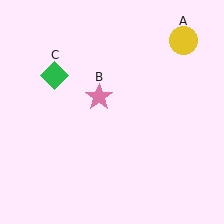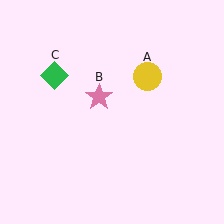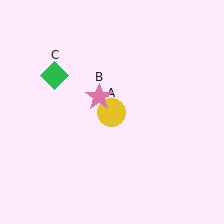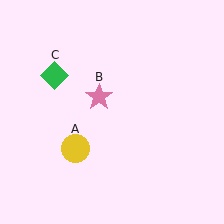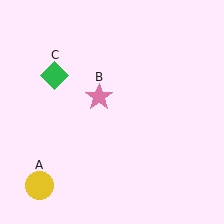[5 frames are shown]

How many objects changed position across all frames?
1 object changed position: yellow circle (object A).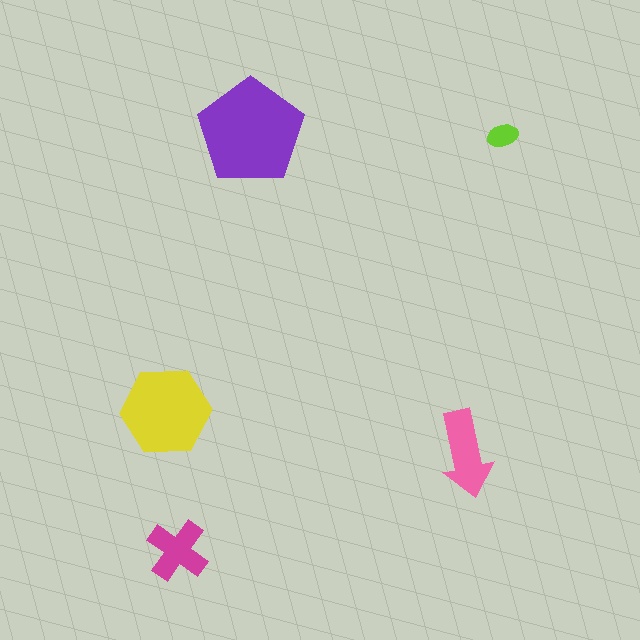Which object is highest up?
The purple pentagon is topmost.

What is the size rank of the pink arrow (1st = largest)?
3rd.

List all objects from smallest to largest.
The lime ellipse, the magenta cross, the pink arrow, the yellow hexagon, the purple pentagon.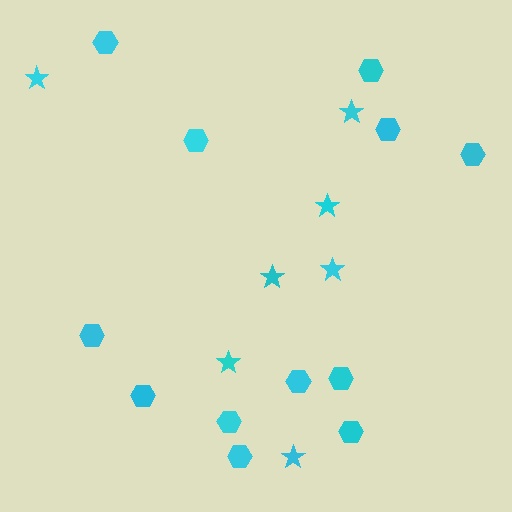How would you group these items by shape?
There are 2 groups: one group of stars (7) and one group of hexagons (12).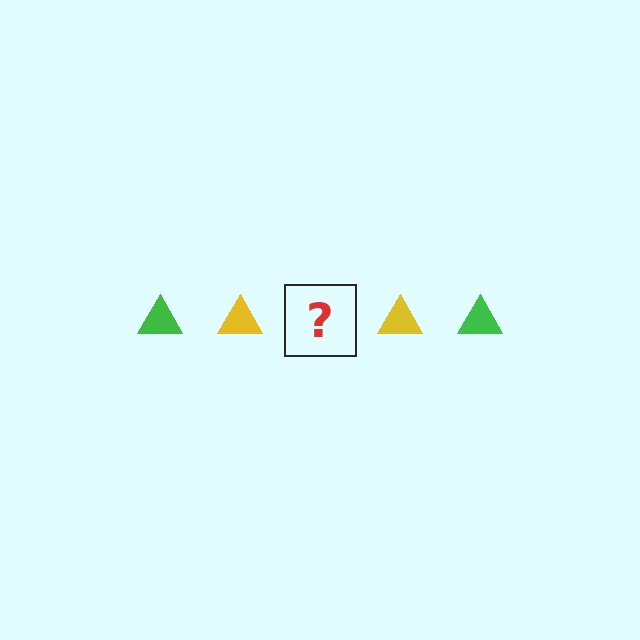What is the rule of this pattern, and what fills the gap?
The rule is that the pattern cycles through green, yellow triangles. The gap should be filled with a green triangle.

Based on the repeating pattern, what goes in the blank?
The blank should be a green triangle.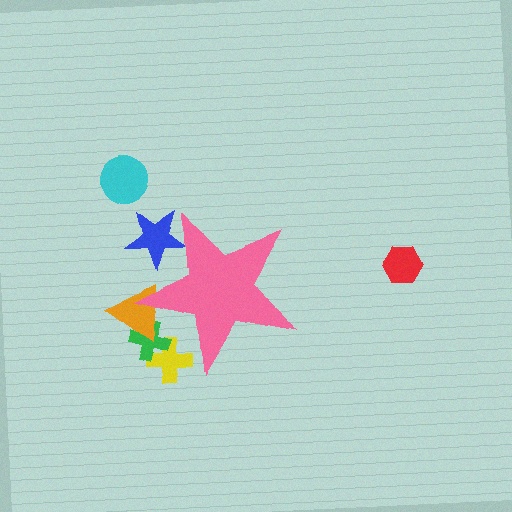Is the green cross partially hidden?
Yes, the green cross is partially hidden behind the pink star.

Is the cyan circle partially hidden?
No, the cyan circle is fully visible.